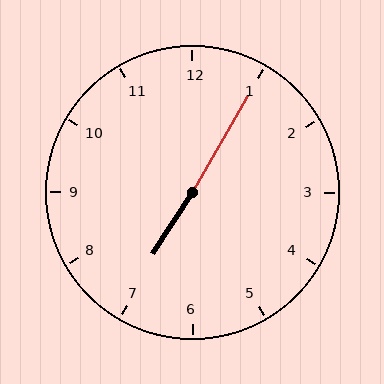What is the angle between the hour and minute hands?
Approximately 178 degrees.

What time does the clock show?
7:05.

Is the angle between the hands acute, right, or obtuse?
It is obtuse.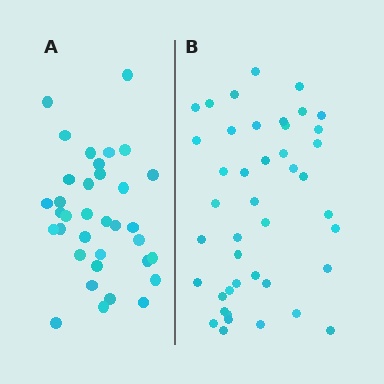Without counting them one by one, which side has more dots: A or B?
Region B (the right region) has more dots.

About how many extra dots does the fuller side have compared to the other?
Region B has roughly 8 or so more dots than region A.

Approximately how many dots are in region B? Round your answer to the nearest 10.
About 40 dots. (The exact count is 43, which rounds to 40.)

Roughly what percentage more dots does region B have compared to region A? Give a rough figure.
About 25% more.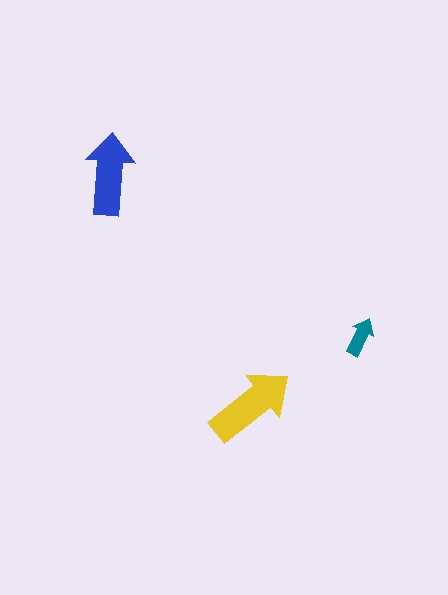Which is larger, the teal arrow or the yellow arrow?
The yellow one.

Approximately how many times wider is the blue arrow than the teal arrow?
About 2 times wider.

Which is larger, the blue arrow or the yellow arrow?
The yellow one.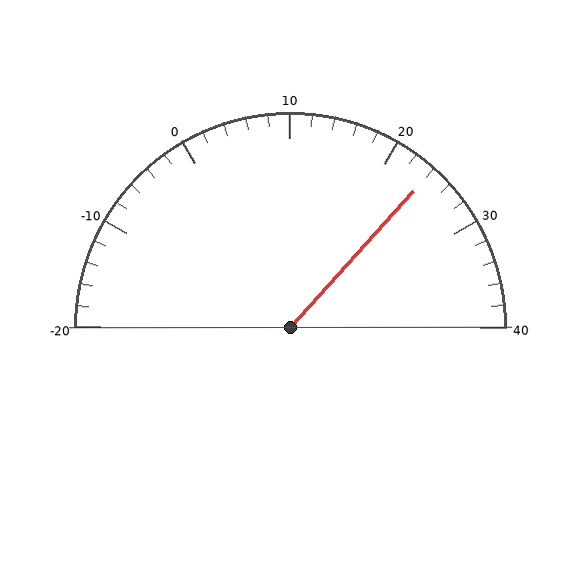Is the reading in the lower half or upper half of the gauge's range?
The reading is in the upper half of the range (-20 to 40).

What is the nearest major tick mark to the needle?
The nearest major tick mark is 20.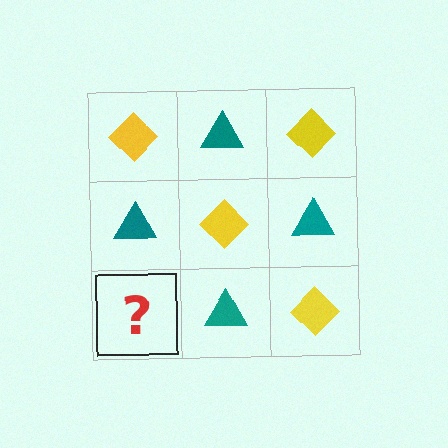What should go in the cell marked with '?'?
The missing cell should contain a yellow diamond.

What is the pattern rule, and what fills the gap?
The rule is that it alternates yellow diamond and teal triangle in a checkerboard pattern. The gap should be filled with a yellow diamond.